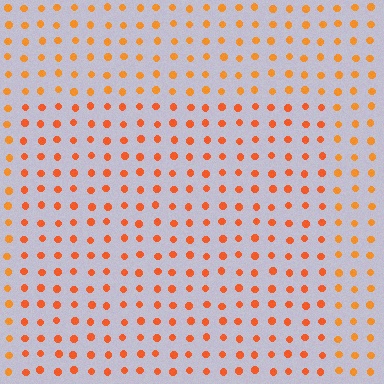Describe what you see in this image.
The image is filled with small orange elements in a uniform arrangement. A rectangle-shaped region is visible where the elements are tinted to a slightly different hue, forming a subtle color boundary.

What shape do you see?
I see a rectangle.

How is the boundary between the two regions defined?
The boundary is defined purely by a slight shift in hue (about 16 degrees). Spacing, size, and orientation are identical on both sides.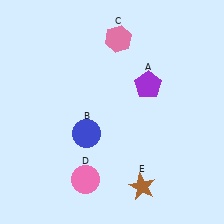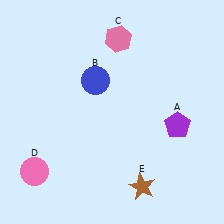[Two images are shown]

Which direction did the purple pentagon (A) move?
The purple pentagon (A) moved down.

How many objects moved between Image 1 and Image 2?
3 objects moved between the two images.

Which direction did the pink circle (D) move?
The pink circle (D) moved left.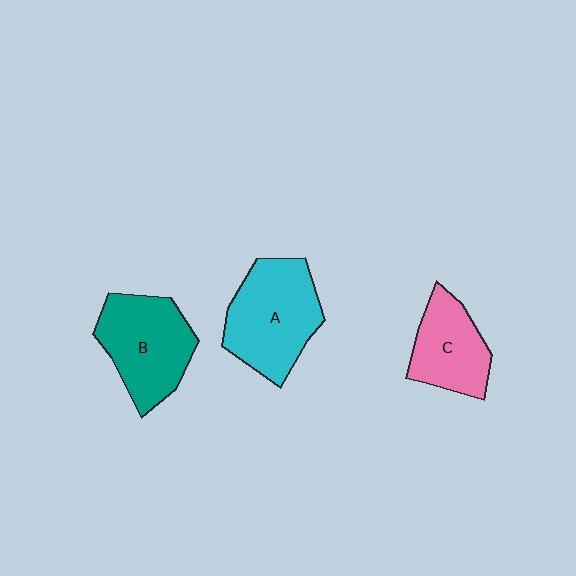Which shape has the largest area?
Shape A (cyan).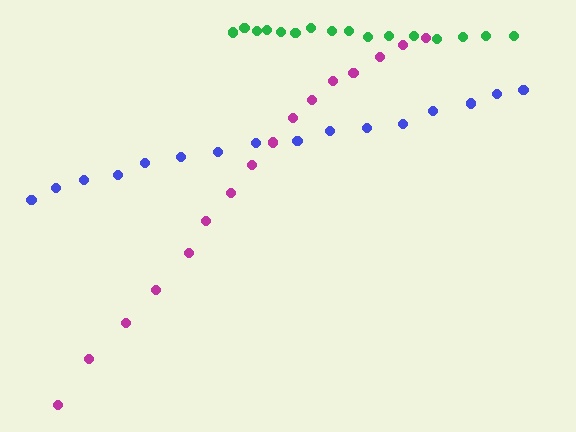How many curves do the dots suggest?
There are 3 distinct paths.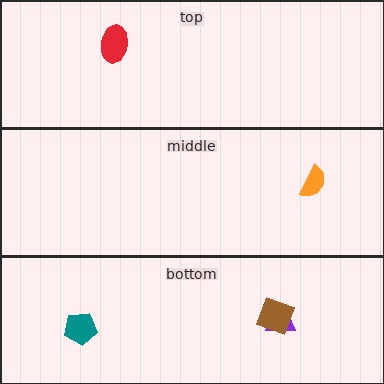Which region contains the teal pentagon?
The bottom region.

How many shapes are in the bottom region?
3.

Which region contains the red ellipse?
The top region.